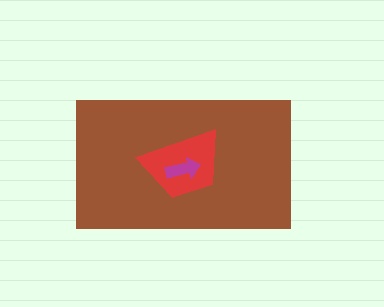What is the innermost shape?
The magenta arrow.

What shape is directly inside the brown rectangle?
The red trapezoid.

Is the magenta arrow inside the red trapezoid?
Yes.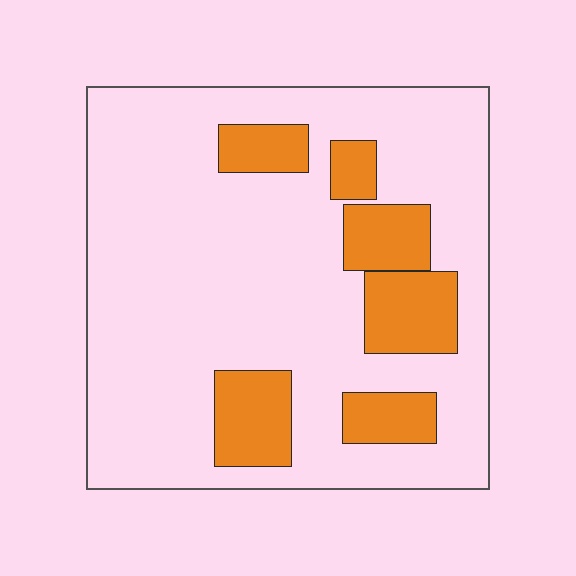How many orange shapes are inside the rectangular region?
6.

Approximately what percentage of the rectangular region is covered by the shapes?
Approximately 20%.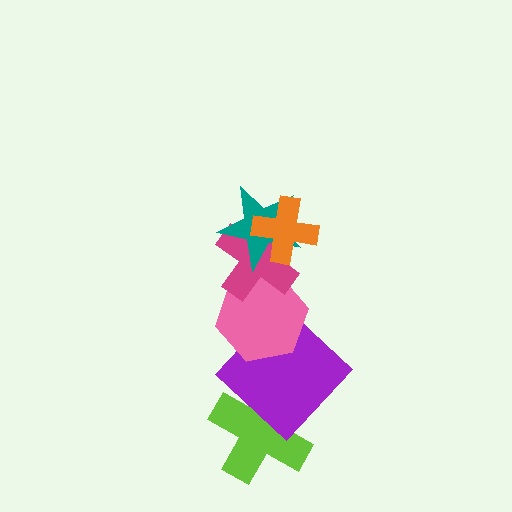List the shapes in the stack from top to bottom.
From top to bottom: the orange cross, the teal star, the magenta cross, the pink hexagon, the purple diamond, the lime cross.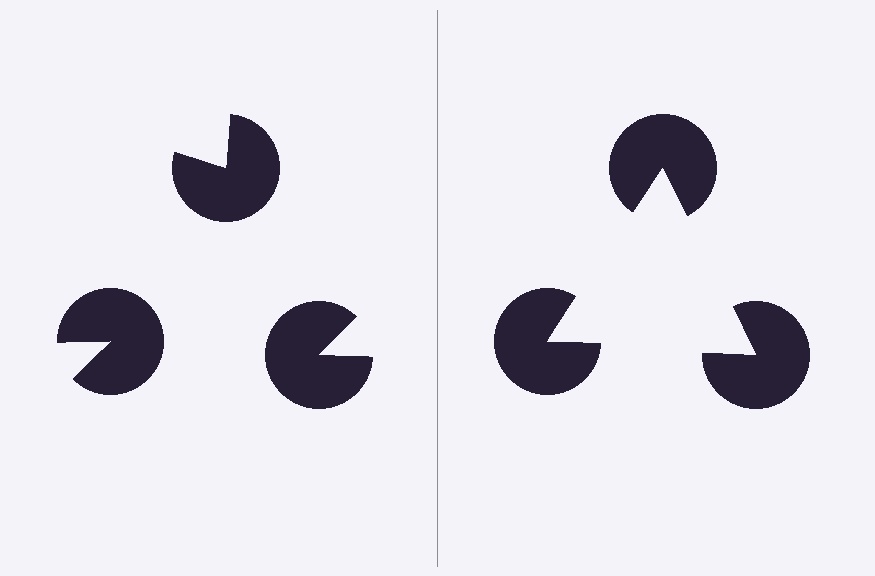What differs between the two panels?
The pac-man discs are positioned identically on both sides; only the wedge orientations differ. On the right they align to a triangle; on the left they are misaligned.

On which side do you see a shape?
An illusory triangle appears on the right side. On the left side the wedge cuts are rotated, so no coherent shape forms.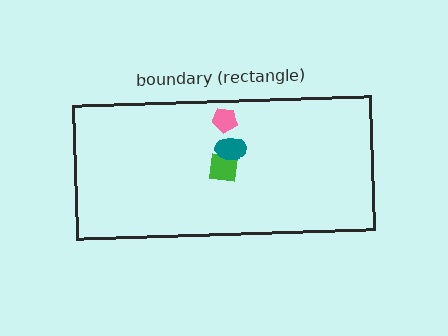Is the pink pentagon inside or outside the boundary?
Inside.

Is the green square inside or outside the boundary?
Inside.